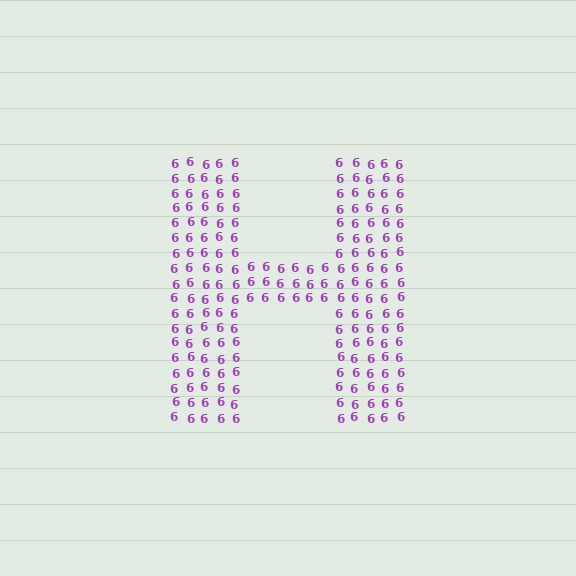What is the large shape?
The large shape is the letter H.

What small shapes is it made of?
It is made of small digit 6's.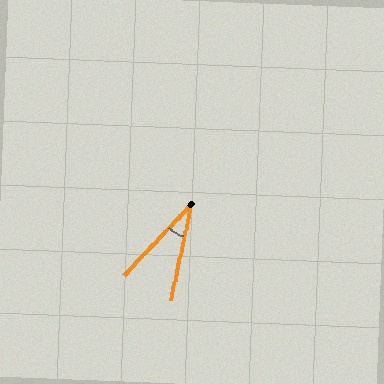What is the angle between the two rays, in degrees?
Approximately 32 degrees.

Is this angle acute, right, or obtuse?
It is acute.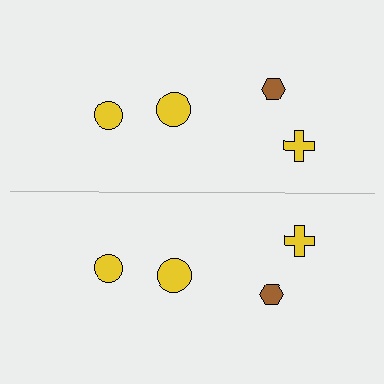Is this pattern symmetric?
Yes, this pattern has bilateral (reflection) symmetry.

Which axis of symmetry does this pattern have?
The pattern has a horizontal axis of symmetry running through the center of the image.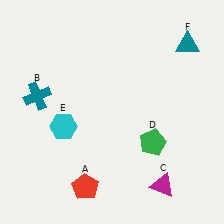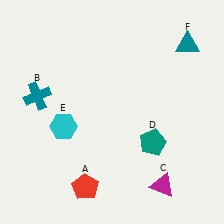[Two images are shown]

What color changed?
The pentagon (D) changed from green in Image 1 to teal in Image 2.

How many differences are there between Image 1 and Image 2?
There is 1 difference between the two images.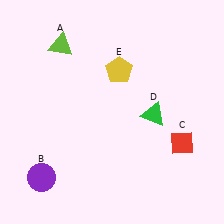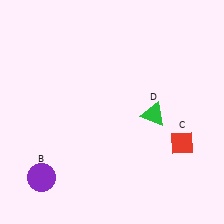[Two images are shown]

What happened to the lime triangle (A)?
The lime triangle (A) was removed in Image 2. It was in the top-left area of Image 1.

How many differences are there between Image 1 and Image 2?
There are 2 differences between the two images.